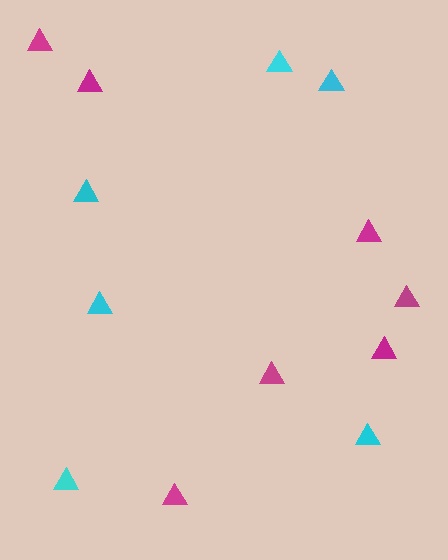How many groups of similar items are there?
There are 2 groups: one group of magenta triangles (7) and one group of cyan triangles (6).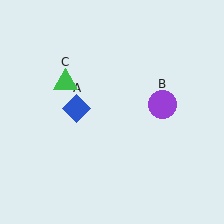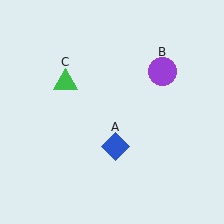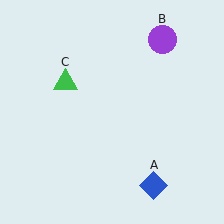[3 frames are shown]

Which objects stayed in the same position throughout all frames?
Green triangle (object C) remained stationary.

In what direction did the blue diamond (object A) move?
The blue diamond (object A) moved down and to the right.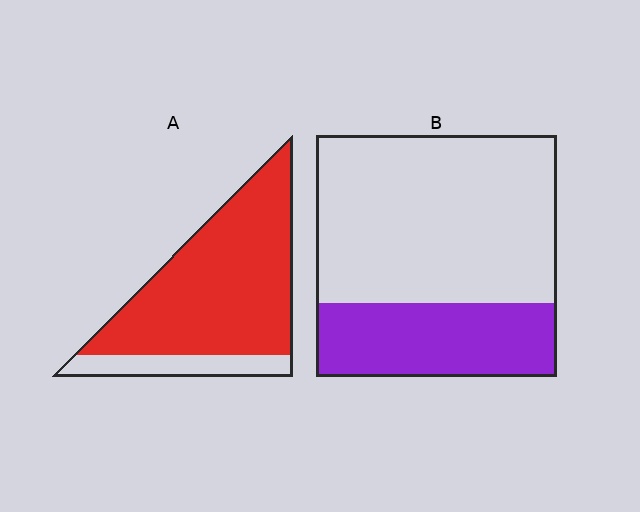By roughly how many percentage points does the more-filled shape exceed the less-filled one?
By roughly 50 percentage points (A over B).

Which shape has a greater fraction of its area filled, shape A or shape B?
Shape A.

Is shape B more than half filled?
No.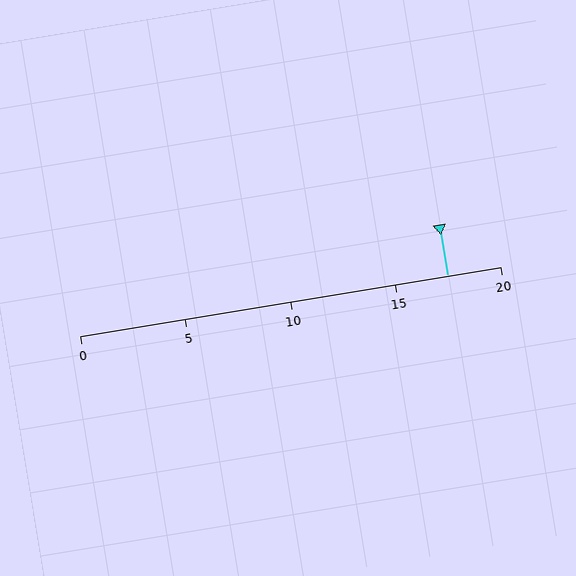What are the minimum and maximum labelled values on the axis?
The axis runs from 0 to 20.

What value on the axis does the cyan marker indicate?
The marker indicates approximately 17.5.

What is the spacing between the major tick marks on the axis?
The major ticks are spaced 5 apart.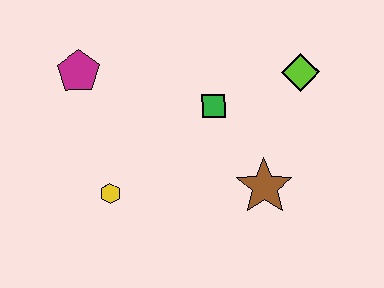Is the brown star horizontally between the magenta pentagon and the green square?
No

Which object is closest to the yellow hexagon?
The magenta pentagon is closest to the yellow hexagon.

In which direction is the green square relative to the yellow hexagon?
The green square is to the right of the yellow hexagon.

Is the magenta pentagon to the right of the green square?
No